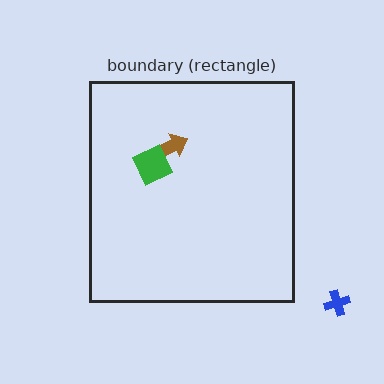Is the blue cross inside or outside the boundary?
Outside.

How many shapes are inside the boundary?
2 inside, 1 outside.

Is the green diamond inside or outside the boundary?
Inside.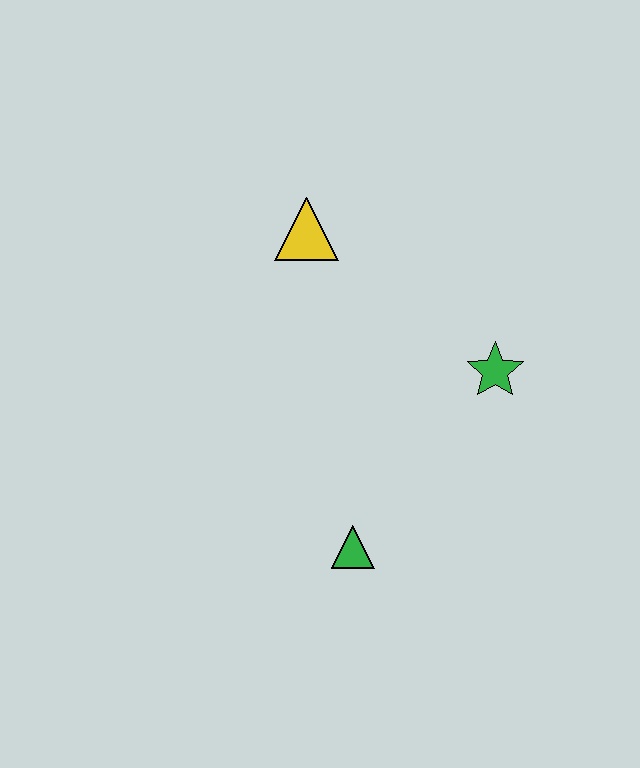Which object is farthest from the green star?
The yellow triangle is farthest from the green star.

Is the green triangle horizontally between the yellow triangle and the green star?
Yes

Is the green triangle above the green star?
No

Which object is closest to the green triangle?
The green star is closest to the green triangle.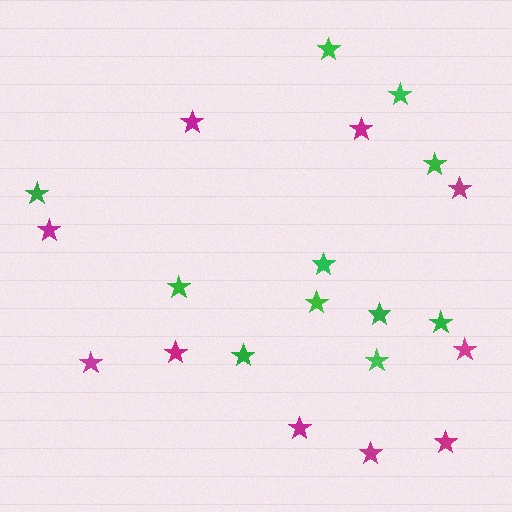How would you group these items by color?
There are 2 groups: one group of green stars (11) and one group of magenta stars (10).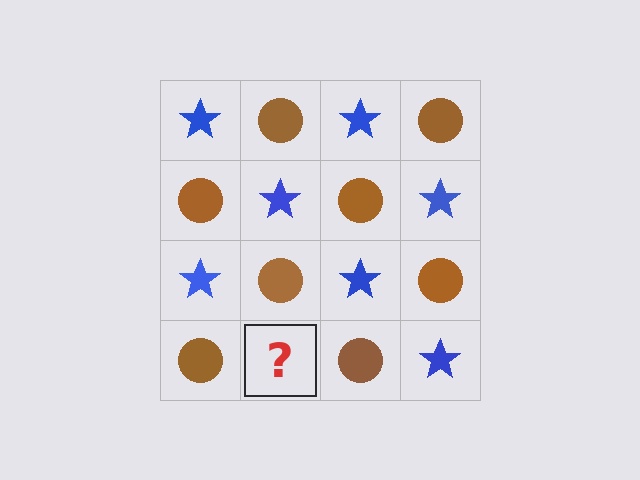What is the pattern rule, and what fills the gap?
The rule is that it alternates blue star and brown circle in a checkerboard pattern. The gap should be filled with a blue star.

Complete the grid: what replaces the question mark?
The question mark should be replaced with a blue star.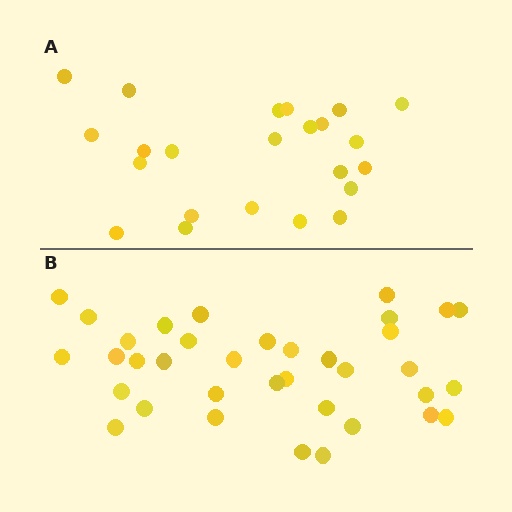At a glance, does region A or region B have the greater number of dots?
Region B (the bottom region) has more dots.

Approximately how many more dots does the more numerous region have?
Region B has approximately 15 more dots than region A.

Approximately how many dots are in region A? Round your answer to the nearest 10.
About 20 dots. (The exact count is 23, which rounds to 20.)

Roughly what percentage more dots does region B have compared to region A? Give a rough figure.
About 55% more.